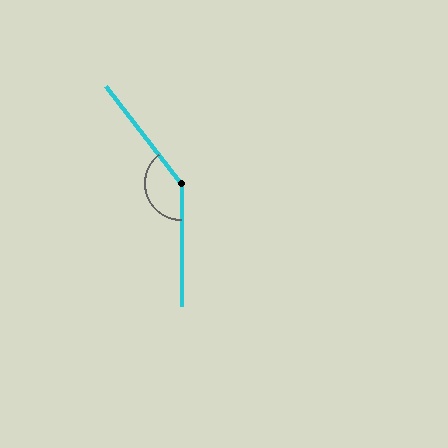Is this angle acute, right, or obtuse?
It is obtuse.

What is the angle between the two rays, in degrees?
Approximately 142 degrees.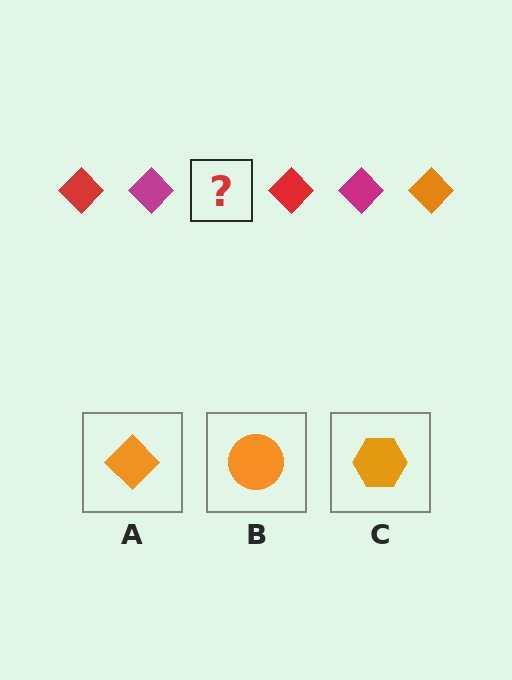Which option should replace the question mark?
Option A.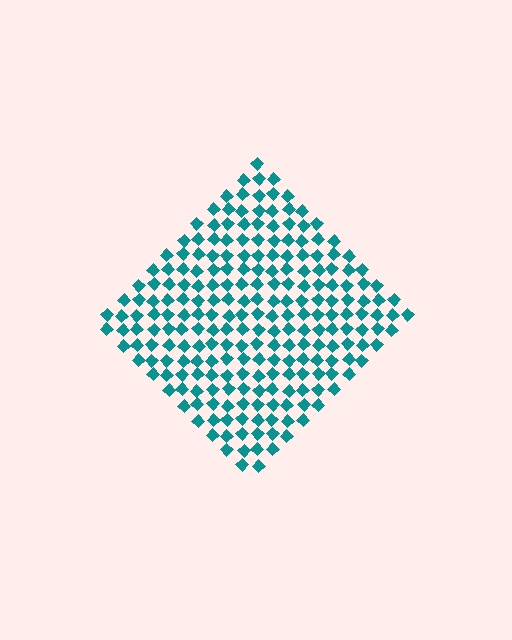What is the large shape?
The large shape is a diamond.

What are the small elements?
The small elements are diamonds.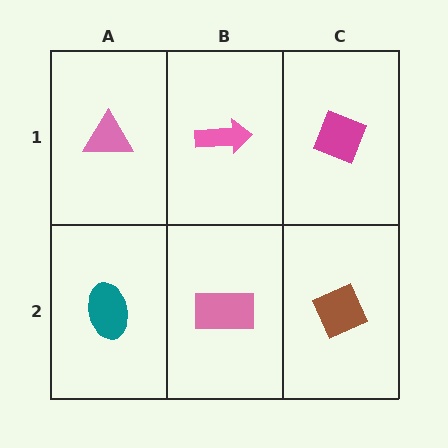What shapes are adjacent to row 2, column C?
A magenta diamond (row 1, column C), a pink rectangle (row 2, column B).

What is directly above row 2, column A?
A pink triangle.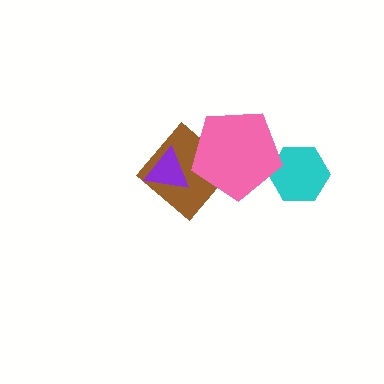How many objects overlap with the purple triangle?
1 object overlaps with the purple triangle.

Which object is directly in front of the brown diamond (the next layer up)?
The purple triangle is directly in front of the brown diamond.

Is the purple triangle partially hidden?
No, no other shape covers it.